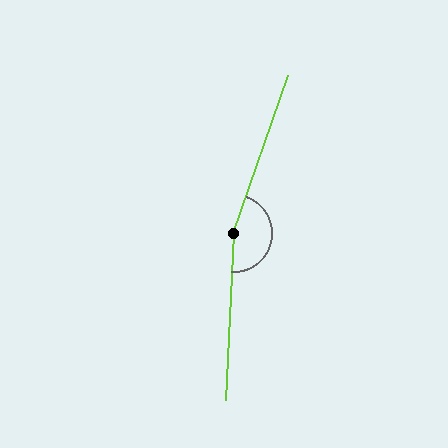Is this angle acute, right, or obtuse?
It is obtuse.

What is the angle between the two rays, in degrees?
Approximately 164 degrees.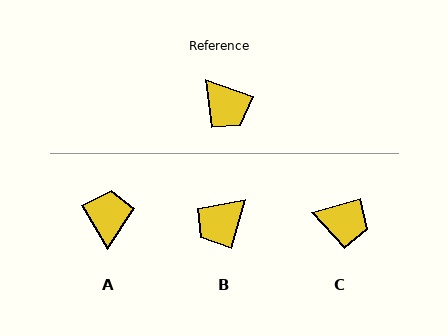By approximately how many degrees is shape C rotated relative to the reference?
Approximately 35 degrees counter-clockwise.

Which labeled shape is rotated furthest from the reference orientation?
A, about 139 degrees away.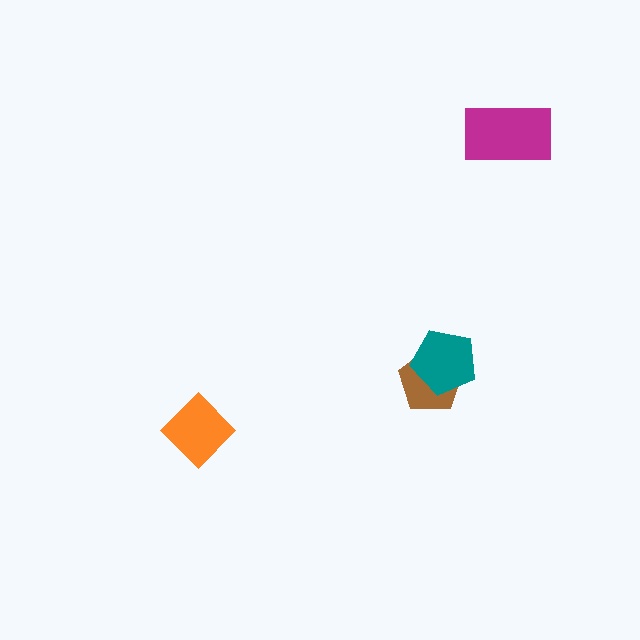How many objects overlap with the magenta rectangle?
0 objects overlap with the magenta rectangle.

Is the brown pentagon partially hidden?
Yes, it is partially covered by another shape.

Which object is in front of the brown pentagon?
The teal pentagon is in front of the brown pentagon.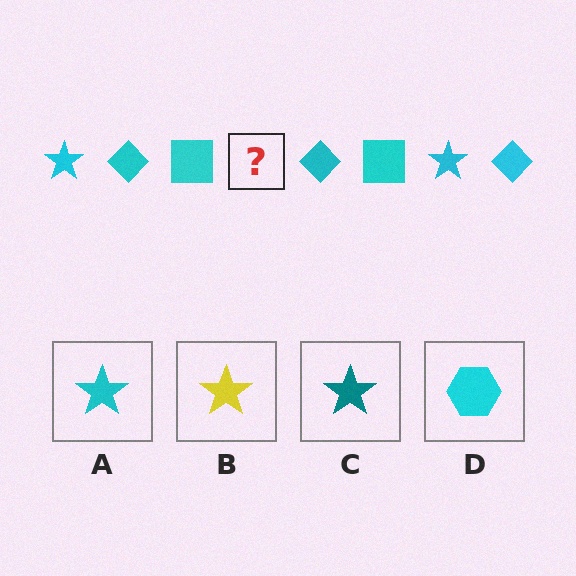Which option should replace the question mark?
Option A.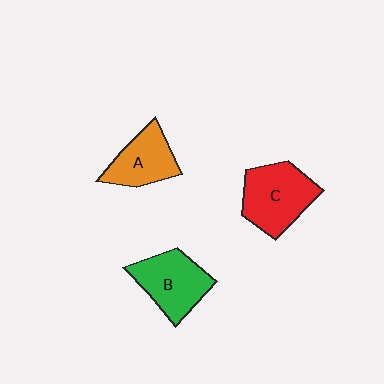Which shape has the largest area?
Shape C (red).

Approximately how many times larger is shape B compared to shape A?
Approximately 1.2 times.